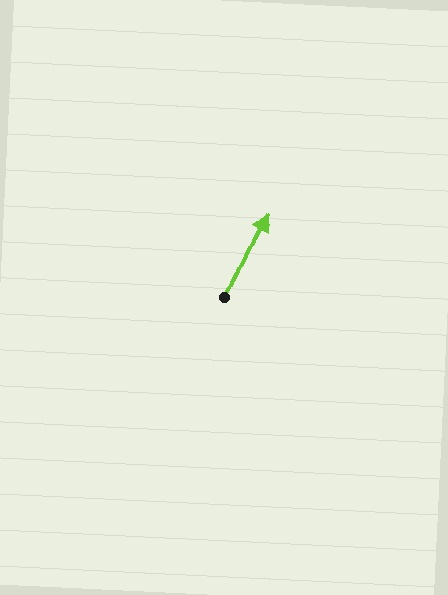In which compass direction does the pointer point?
Northeast.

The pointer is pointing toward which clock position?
Roughly 1 o'clock.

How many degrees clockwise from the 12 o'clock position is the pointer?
Approximately 25 degrees.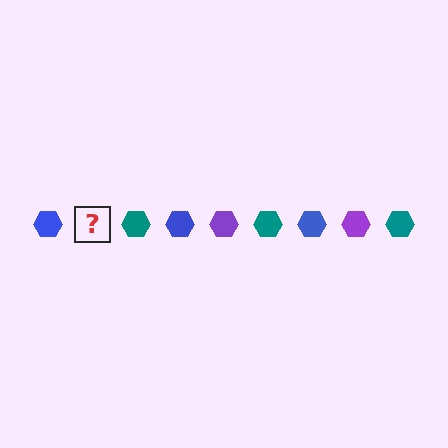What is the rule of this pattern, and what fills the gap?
The rule is that the pattern cycles through blue, purple, teal hexagons. The gap should be filled with a purple hexagon.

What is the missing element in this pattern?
The missing element is a purple hexagon.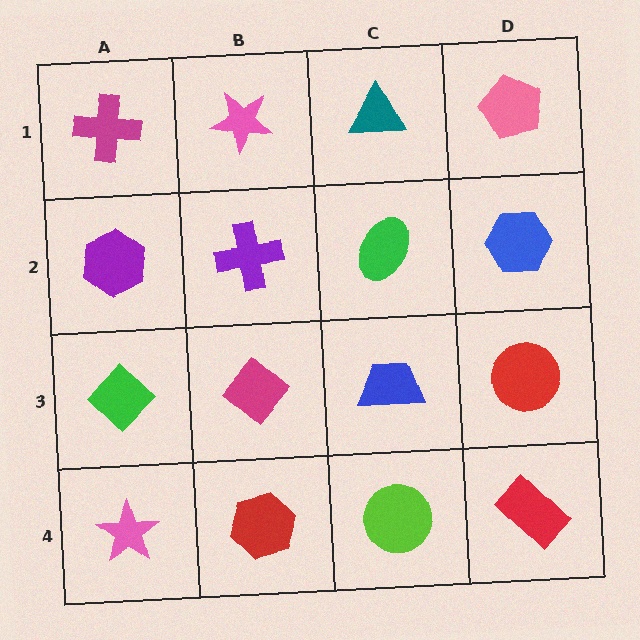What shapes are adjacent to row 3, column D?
A blue hexagon (row 2, column D), a red rectangle (row 4, column D), a blue trapezoid (row 3, column C).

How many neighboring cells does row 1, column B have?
3.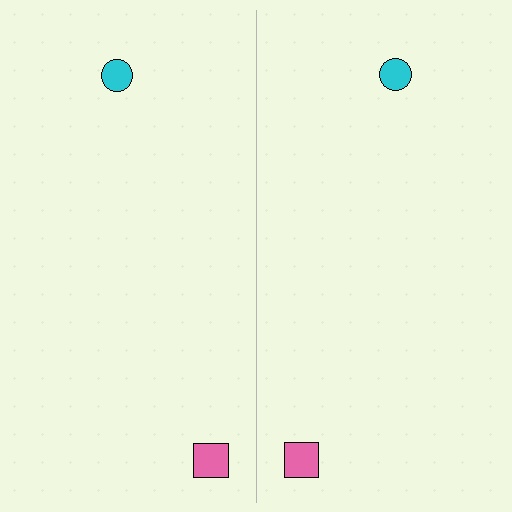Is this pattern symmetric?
Yes, this pattern has bilateral (reflection) symmetry.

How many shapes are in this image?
There are 4 shapes in this image.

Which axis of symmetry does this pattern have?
The pattern has a vertical axis of symmetry running through the center of the image.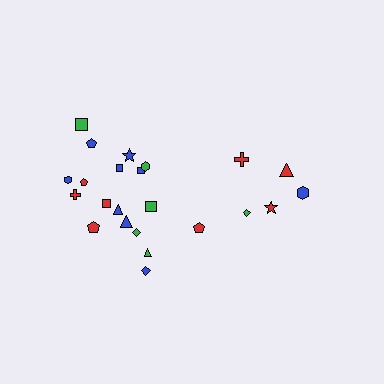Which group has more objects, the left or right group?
The left group.